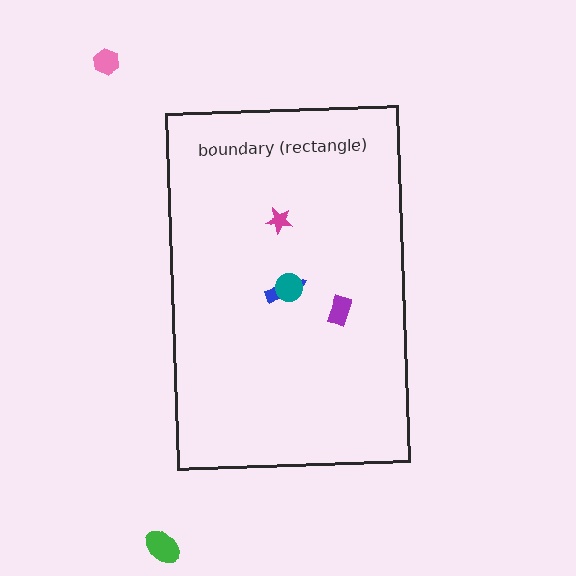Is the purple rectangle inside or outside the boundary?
Inside.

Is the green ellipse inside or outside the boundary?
Outside.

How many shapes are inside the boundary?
4 inside, 2 outside.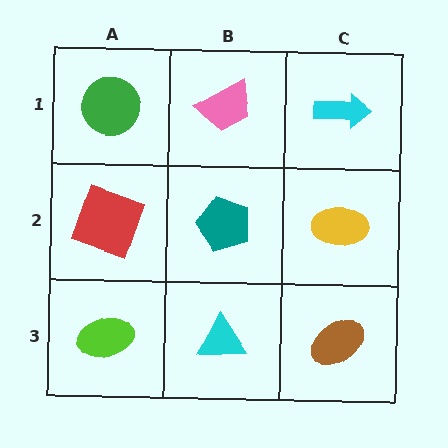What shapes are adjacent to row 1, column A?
A red square (row 2, column A), a pink trapezoid (row 1, column B).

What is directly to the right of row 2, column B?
A yellow ellipse.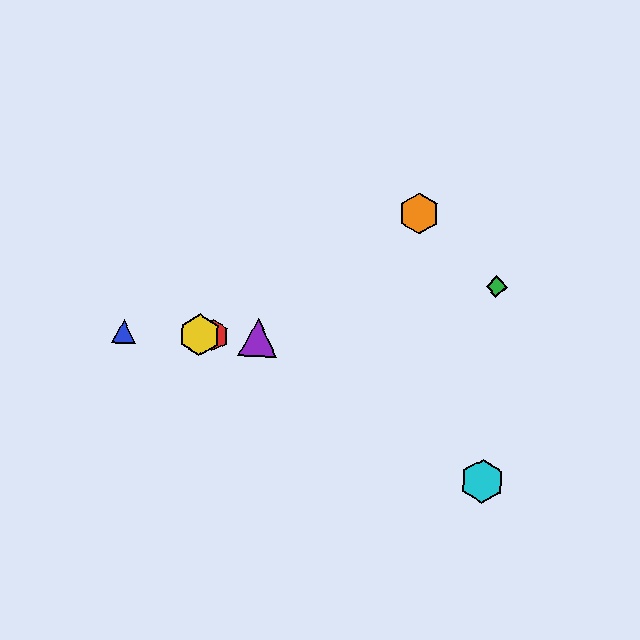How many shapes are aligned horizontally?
4 shapes (the red hexagon, the blue triangle, the yellow hexagon, the purple triangle) are aligned horizontally.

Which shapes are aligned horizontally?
The red hexagon, the blue triangle, the yellow hexagon, the purple triangle are aligned horizontally.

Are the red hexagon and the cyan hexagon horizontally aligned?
No, the red hexagon is at y≈335 and the cyan hexagon is at y≈481.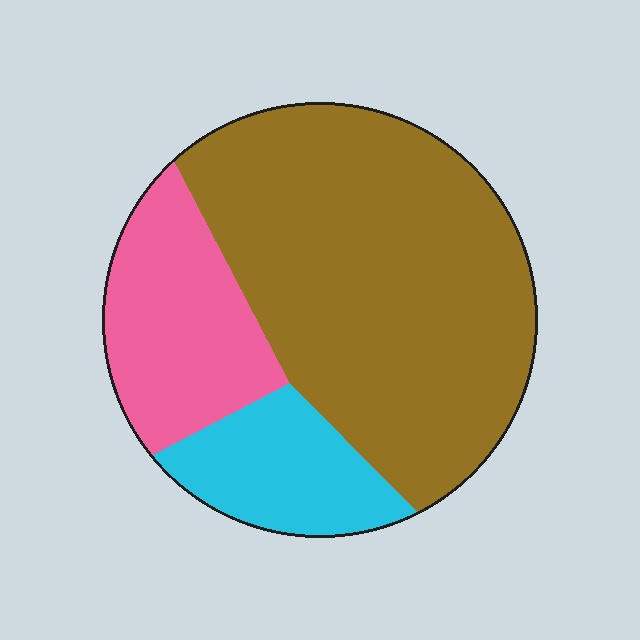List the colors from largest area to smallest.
From largest to smallest: brown, pink, cyan.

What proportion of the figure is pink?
Pink takes up about one fifth (1/5) of the figure.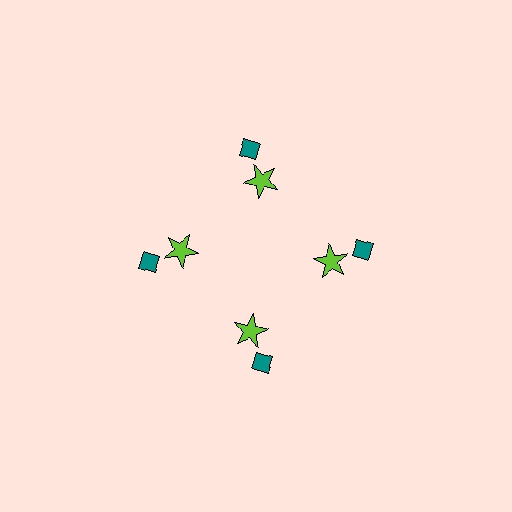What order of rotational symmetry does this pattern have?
This pattern has 4-fold rotational symmetry.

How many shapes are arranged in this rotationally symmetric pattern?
There are 8 shapes, arranged in 4 groups of 2.